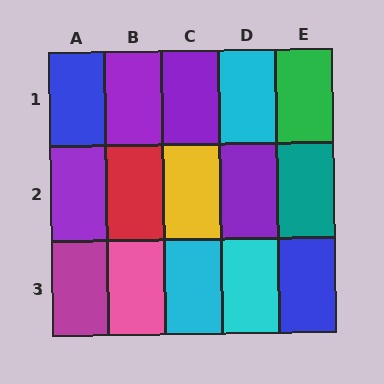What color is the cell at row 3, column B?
Pink.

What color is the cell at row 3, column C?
Cyan.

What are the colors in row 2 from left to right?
Purple, red, yellow, purple, teal.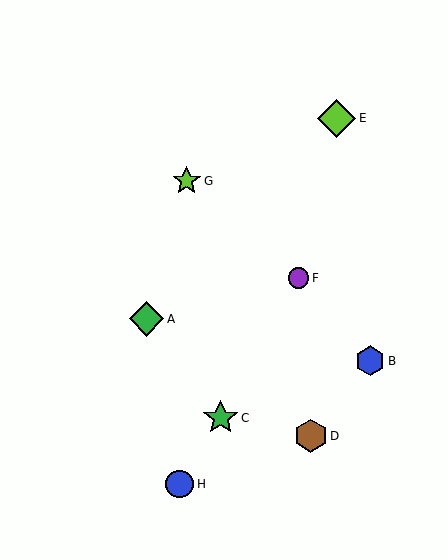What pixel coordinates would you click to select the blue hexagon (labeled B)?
Click at (370, 361) to select the blue hexagon B.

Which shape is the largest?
The lime diamond (labeled E) is the largest.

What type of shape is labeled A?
Shape A is a green diamond.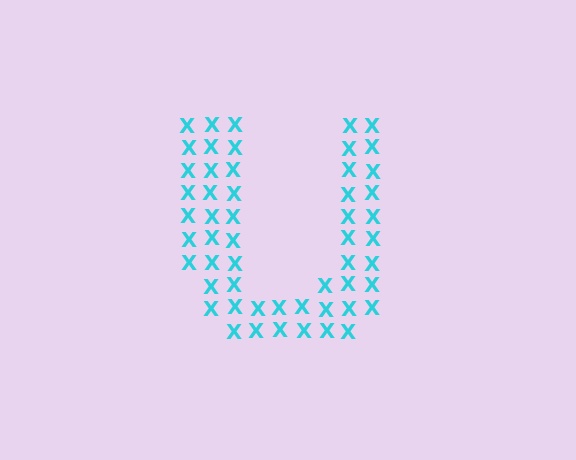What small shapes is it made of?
It is made of small letter X's.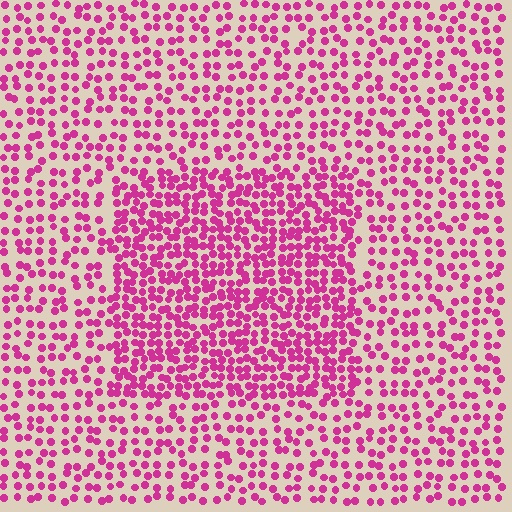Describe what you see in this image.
The image contains small magenta elements arranged at two different densities. A rectangle-shaped region is visible where the elements are more densely packed than the surrounding area.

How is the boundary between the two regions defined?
The boundary is defined by a change in element density (approximately 1.8x ratio). All elements are the same color, size, and shape.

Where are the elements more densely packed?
The elements are more densely packed inside the rectangle boundary.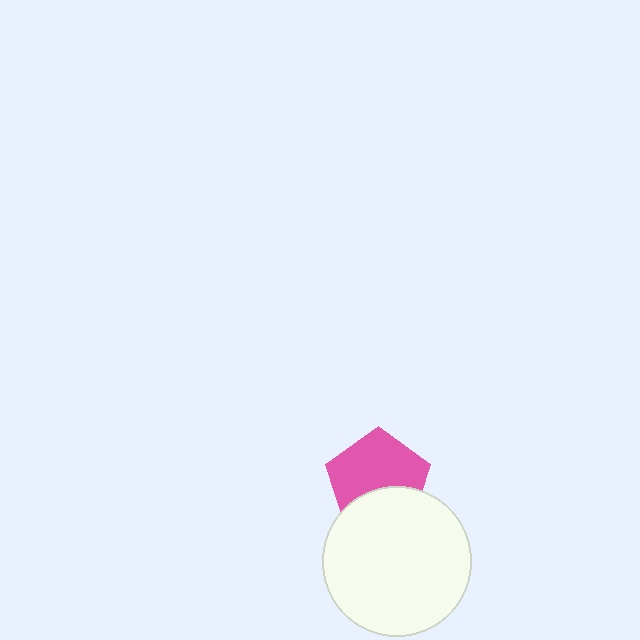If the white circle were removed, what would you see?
You would see the complete pink pentagon.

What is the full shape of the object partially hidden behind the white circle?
The partially hidden object is a pink pentagon.